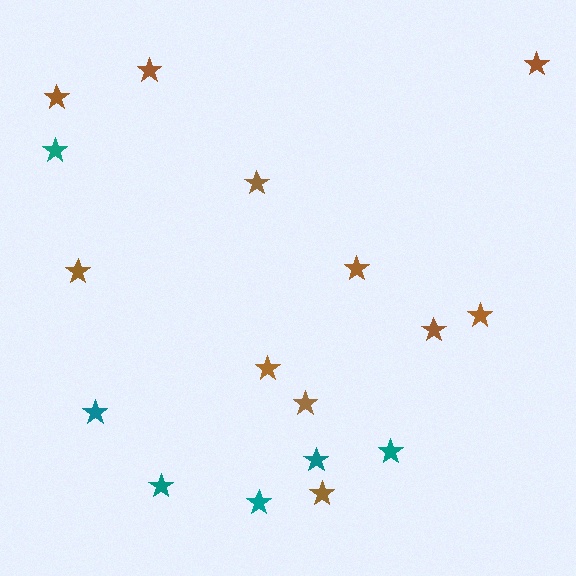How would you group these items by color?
There are 2 groups: one group of brown stars (11) and one group of teal stars (6).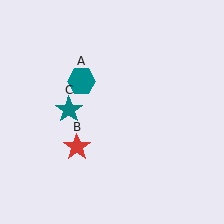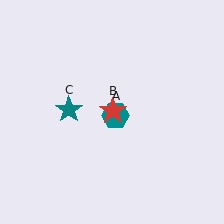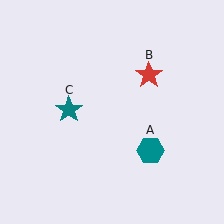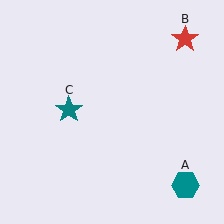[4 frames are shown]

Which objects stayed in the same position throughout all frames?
Teal star (object C) remained stationary.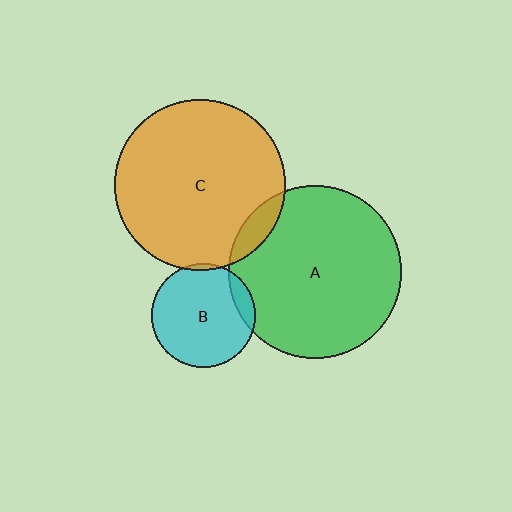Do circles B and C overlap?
Yes.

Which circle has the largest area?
Circle A (green).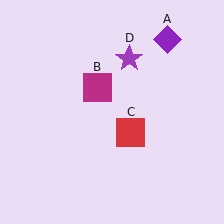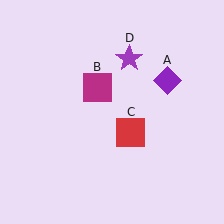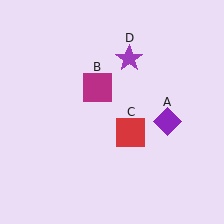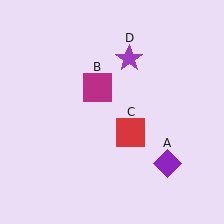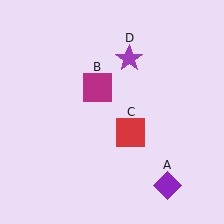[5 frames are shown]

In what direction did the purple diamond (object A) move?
The purple diamond (object A) moved down.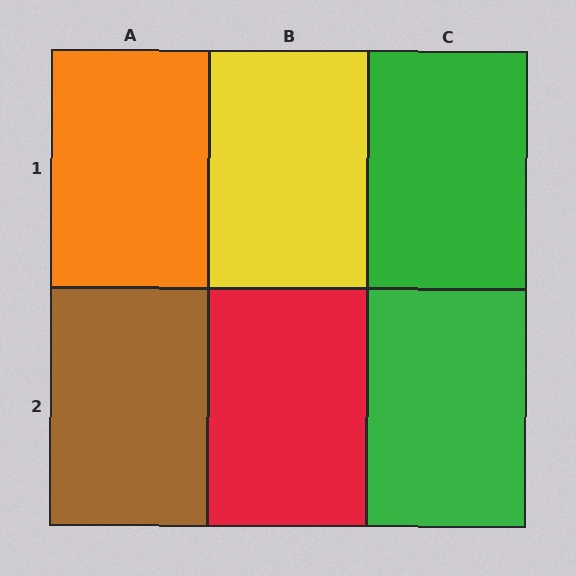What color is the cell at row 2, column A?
Brown.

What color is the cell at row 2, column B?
Red.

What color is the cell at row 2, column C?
Green.